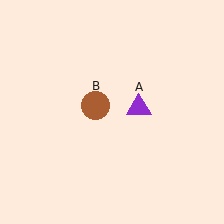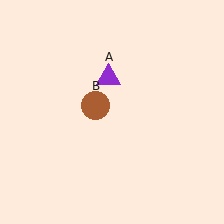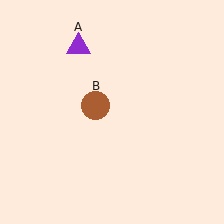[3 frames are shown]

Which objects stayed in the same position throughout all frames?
Brown circle (object B) remained stationary.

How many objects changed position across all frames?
1 object changed position: purple triangle (object A).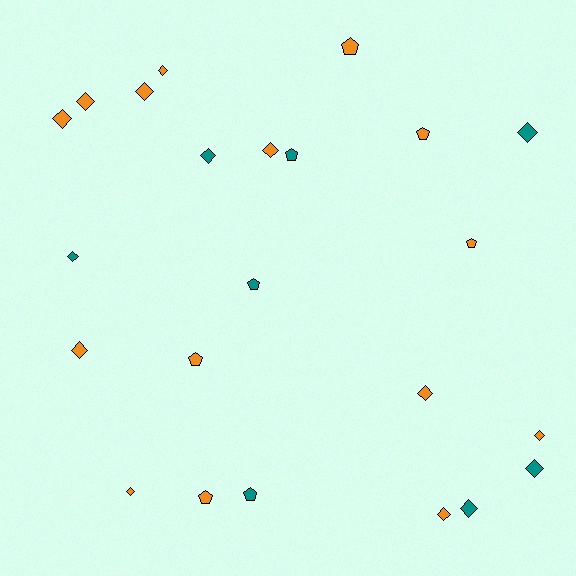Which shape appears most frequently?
Diamond, with 15 objects.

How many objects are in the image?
There are 23 objects.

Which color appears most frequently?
Orange, with 15 objects.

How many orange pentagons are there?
There are 5 orange pentagons.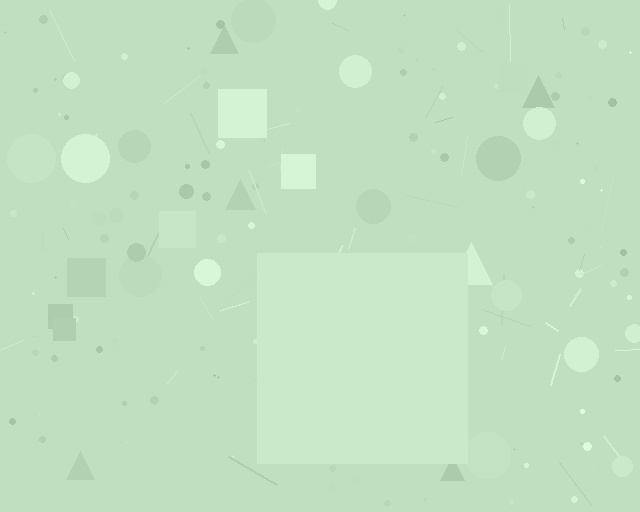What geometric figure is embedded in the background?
A square is embedded in the background.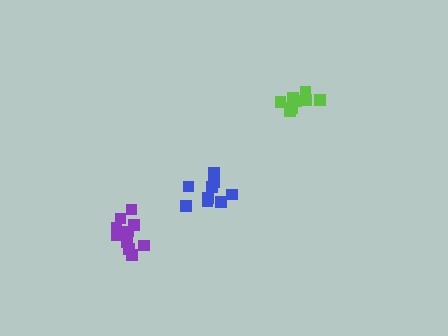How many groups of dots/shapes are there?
There are 3 groups.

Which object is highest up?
The lime cluster is topmost.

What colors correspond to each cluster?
The clusters are colored: lime, blue, purple.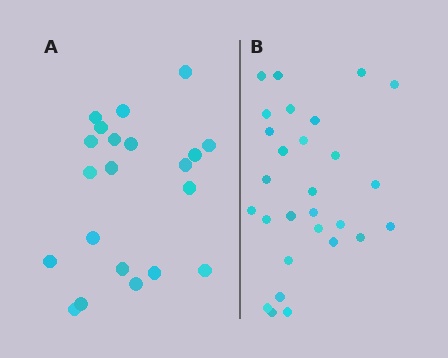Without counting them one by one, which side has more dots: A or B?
Region B (the right region) has more dots.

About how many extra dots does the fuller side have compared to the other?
Region B has roughly 8 or so more dots than region A.